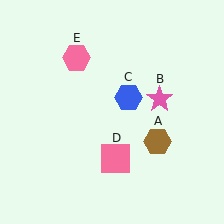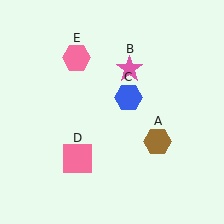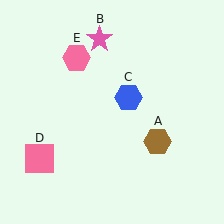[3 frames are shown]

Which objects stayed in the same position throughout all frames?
Brown hexagon (object A) and blue hexagon (object C) and pink hexagon (object E) remained stationary.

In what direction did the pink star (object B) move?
The pink star (object B) moved up and to the left.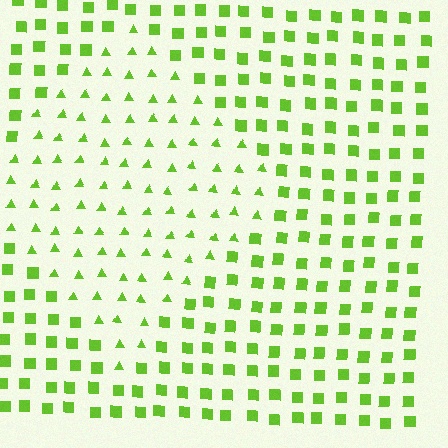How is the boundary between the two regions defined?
The boundary is defined by a change in element shape: triangles inside vs. squares outside. All elements share the same color and spacing.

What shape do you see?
I see a diamond.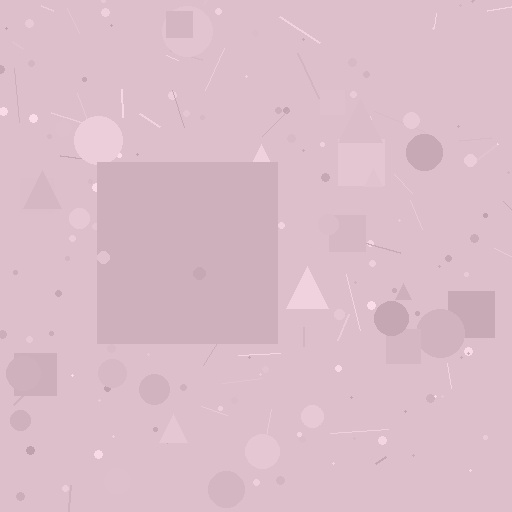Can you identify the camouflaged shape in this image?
The camouflaged shape is a square.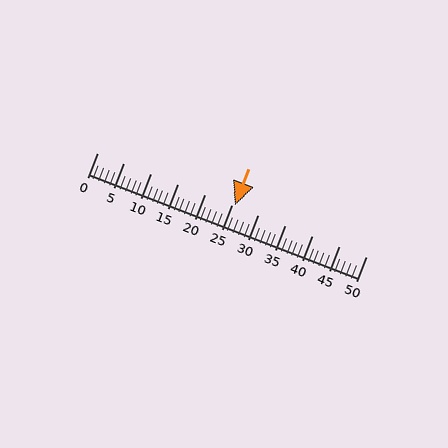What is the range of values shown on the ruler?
The ruler shows values from 0 to 50.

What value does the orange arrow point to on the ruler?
The orange arrow points to approximately 26.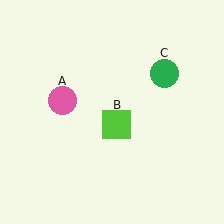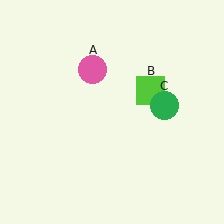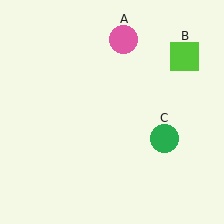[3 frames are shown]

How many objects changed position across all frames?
3 objects changed position: pink circle (object A), lime square (object B), green circle (object C).